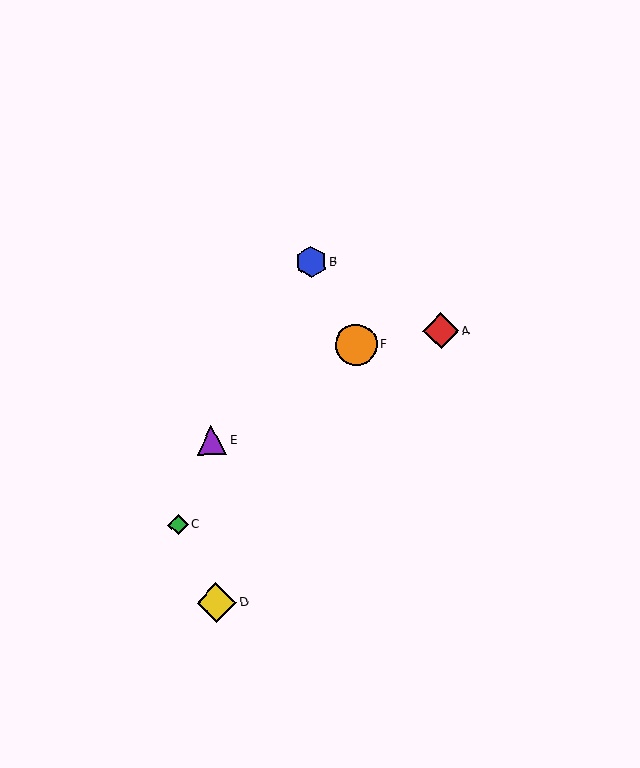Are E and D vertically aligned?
Yes, both are at x≈211.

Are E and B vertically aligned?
No, E is at x≈211 and B is at x≈311.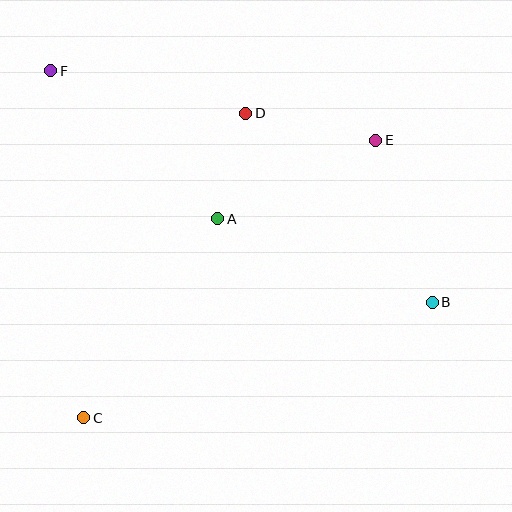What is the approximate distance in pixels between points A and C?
The distance between A and C is approximately 240 pixels.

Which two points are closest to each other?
Points A and D are closest to each other.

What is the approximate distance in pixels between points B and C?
The distance between B and C is approximately 367 pixels.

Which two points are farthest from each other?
Points B and F are farthest from each other.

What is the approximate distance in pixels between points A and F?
The distance between A and F is approximately 223 pixels.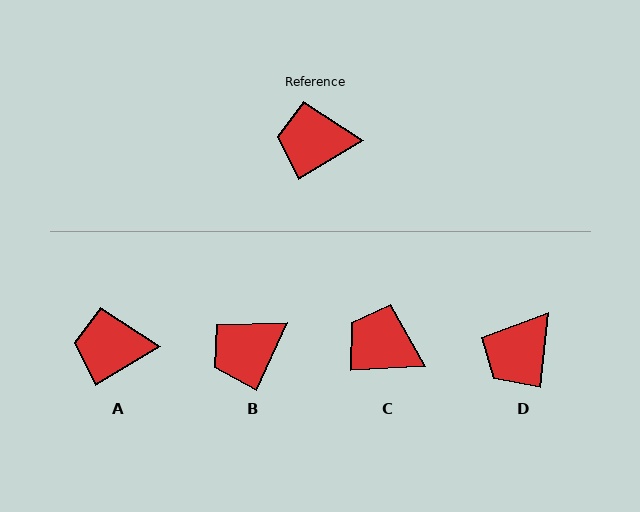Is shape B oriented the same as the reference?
No, it is off by about 35 degrees.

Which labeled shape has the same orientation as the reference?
A.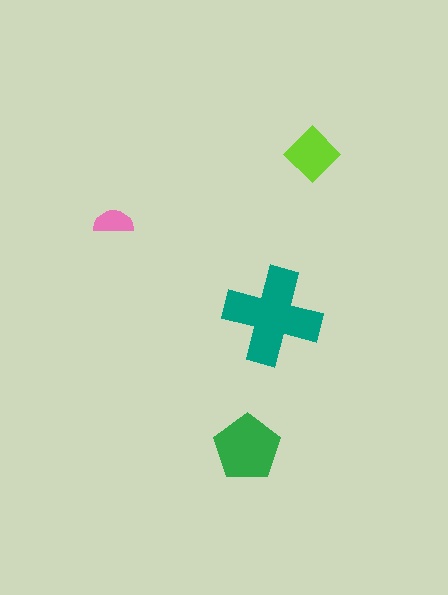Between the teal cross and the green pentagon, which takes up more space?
The teal cross.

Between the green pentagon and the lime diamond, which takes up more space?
The green pentagon.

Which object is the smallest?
The pink semicircle.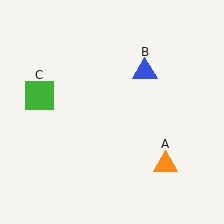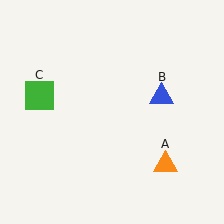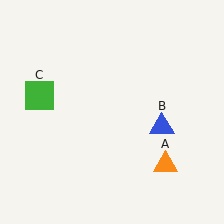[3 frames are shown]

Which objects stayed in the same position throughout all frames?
Orange triangle (object A) and green square (object C) remained stationary.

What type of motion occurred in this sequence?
The blue triangle (object B) rotated clockwise around the center of the scene.